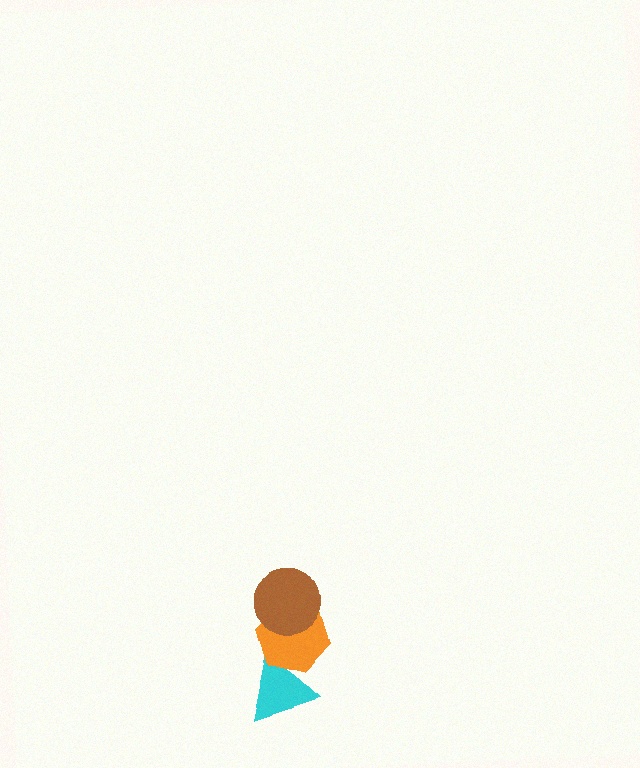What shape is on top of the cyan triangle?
The orange hexagon is on top of the cyan triangle.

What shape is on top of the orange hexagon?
The brown circle is on top of the orange hexagon.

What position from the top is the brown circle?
The brown circle is 1st from the top.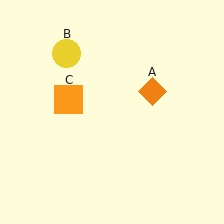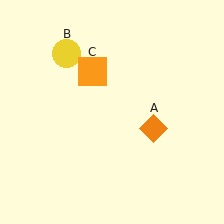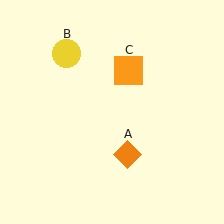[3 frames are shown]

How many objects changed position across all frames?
2 objects changed position: orange diamond (object A), orange square (object C).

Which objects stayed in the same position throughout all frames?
Yellow circle (object B) remained stationary.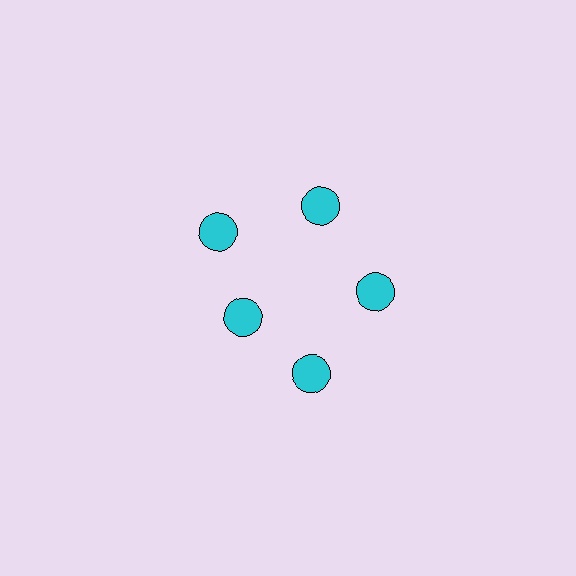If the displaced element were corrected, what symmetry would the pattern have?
It would have 5-fold rotational symmetry — the pattern would map onto itself every 72 degrees.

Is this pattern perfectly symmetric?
No. The 5 cyan circles are arranged in a ring, but one element near the 8 o'clock position is pulled inward toward the center, breaking the 5-fold rotational symmetry.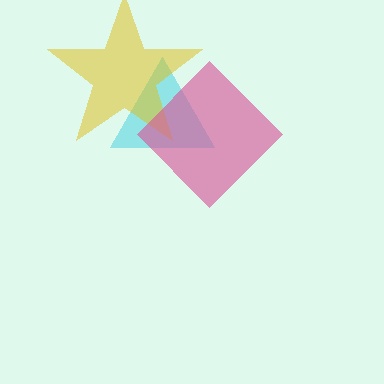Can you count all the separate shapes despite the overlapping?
Yes, there are 3 separate shapes.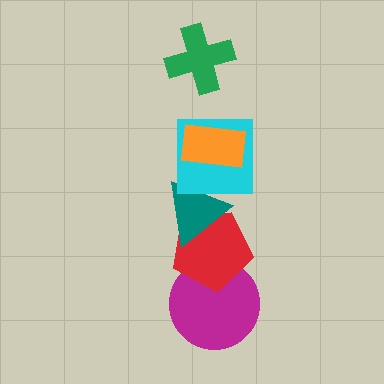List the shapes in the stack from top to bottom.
From top to bottom: the green cross, the orange rectangle, the cyan square, the teal triangle, the red pentagon, the magenta circle.